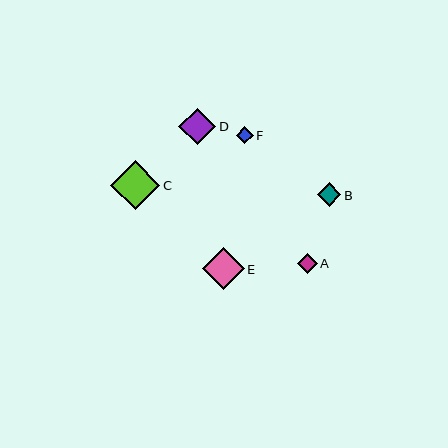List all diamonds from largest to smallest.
From largest to smallest: C, E, D, B, A, F.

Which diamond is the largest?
Diamond C is the largest with a size of approximately 49 pixels.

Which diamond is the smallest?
Diamond F is the smallest with a size of approximately 17 pixels.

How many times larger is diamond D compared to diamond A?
Diamond D is approximately 1.9 times the size of diamond A.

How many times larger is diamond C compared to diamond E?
Diamond C is approximately 1.2 times the size of diamond E.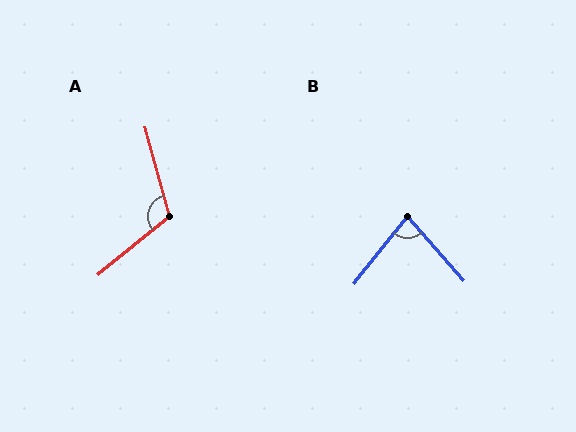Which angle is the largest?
A, at approximately 114 degrees.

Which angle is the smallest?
B, at approximately 80 degrees.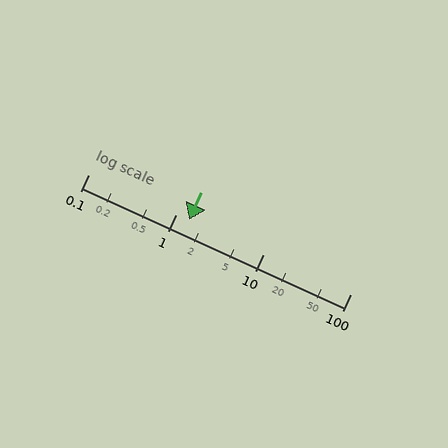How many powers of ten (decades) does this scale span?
The scale spans 3 decades, from 0.1 to 100.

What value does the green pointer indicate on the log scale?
The pointer indicates approximately 1.4.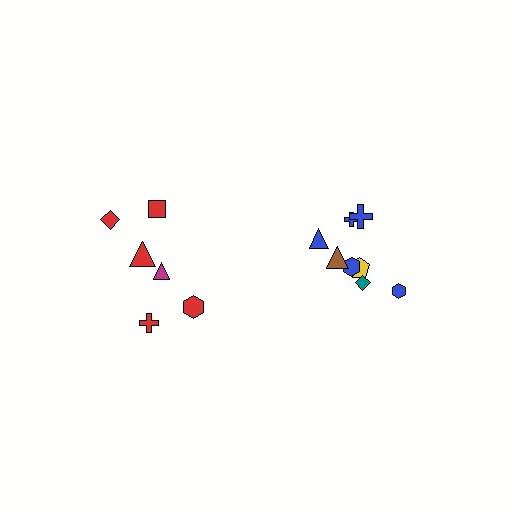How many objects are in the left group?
There are 6 objects.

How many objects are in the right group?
There are 8 objects.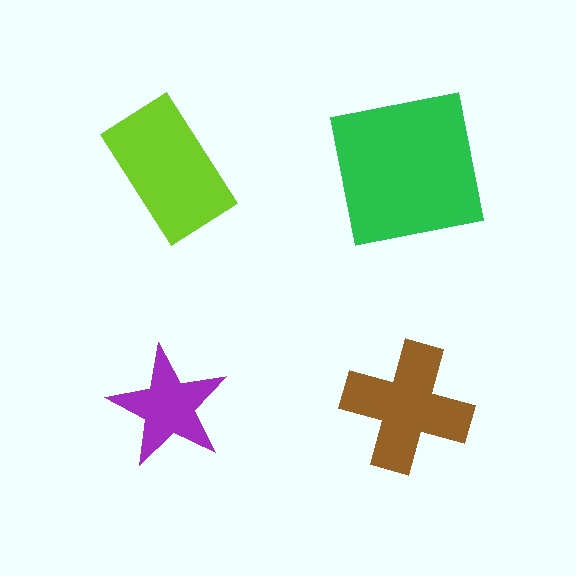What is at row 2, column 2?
A brown cross.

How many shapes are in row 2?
2 shapes.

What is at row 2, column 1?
A purple star.